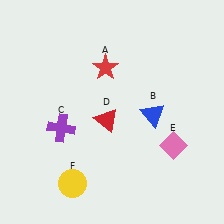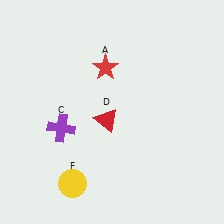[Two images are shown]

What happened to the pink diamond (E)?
The pink diamond (E) was removed in Image 2. It was in the bottom-right area of Image 1.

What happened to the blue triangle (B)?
The blue triangle (B) was removed in Image 2. It was in the bottom-right area of Image 1.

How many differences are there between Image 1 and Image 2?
There are 2 differences between the two images.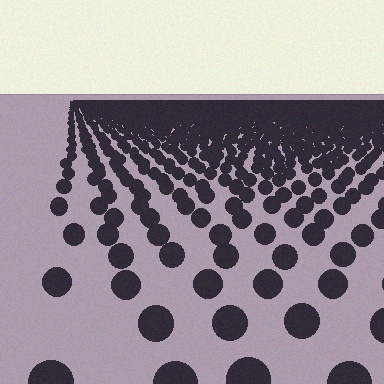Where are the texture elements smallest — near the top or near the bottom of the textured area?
Near the top.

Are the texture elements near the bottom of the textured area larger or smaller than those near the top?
Larger. Near the bottom, elements are closer to the viewer and appear at a bigger on-screen size.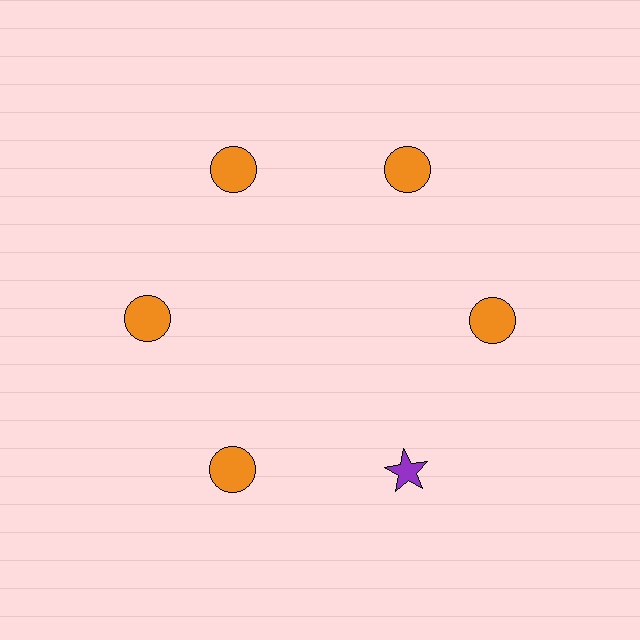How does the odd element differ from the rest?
It differs in both color (purple instead of orange) and shape (star instead of circle).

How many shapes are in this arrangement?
There are 6 shapes arranged in a ring pattern.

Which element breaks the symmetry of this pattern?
The purple star at roughly the 5 o'clock position breaks the symmetry. All other shapes are orange circles.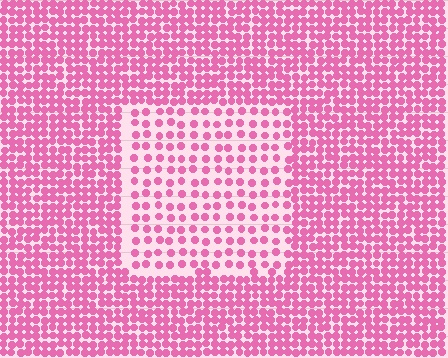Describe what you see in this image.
The image contains small pink elements arranged at two different densities. A rectangle-shaped region is visible where the elements are less densely packed than the surrounding area.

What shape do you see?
I see a rectangle.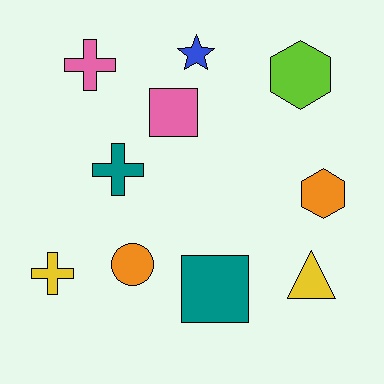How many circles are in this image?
There is 1 circle.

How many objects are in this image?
There are 10 objects.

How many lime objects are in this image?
There is 1 lime object.